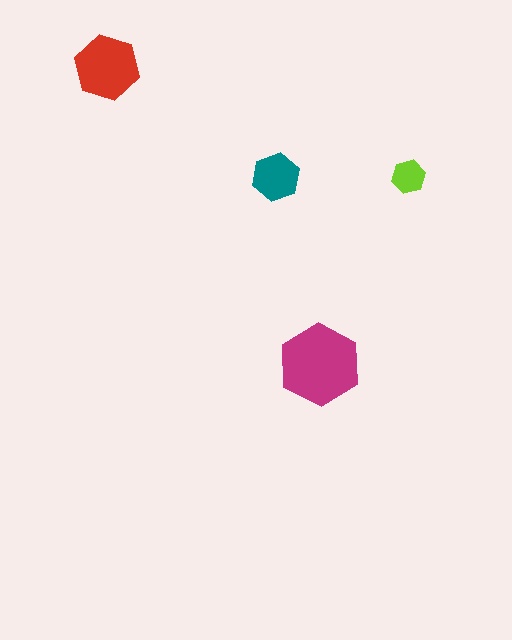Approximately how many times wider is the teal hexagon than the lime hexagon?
About 1.5 times wider.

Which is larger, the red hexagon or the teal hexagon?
The red one.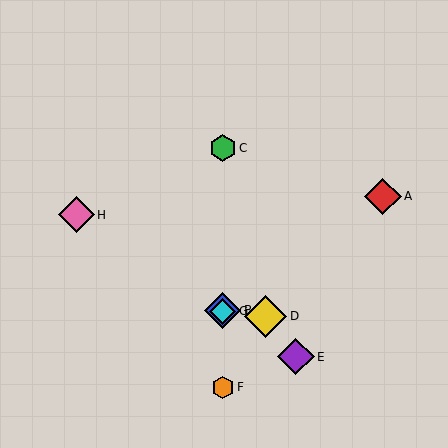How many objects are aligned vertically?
4 objects (B, C, F, G) are aligned vertically.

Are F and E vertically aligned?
No, F is at x≈223 and E is at x≈296.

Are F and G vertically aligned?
Yes, both are at x≈223.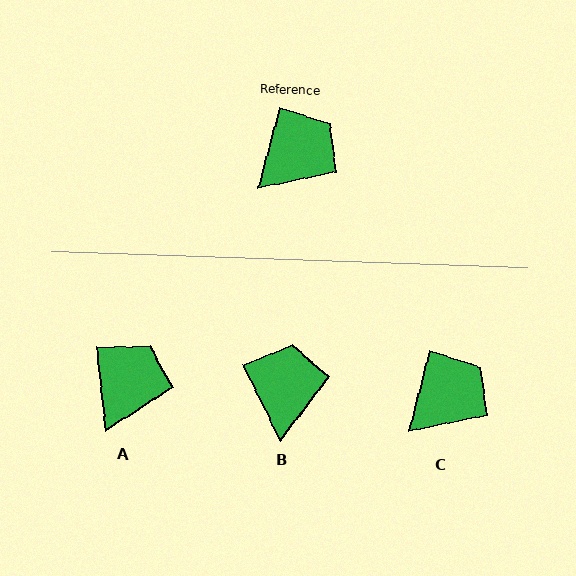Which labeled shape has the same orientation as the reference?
C.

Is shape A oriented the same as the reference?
No, it is off by about 21 degrees.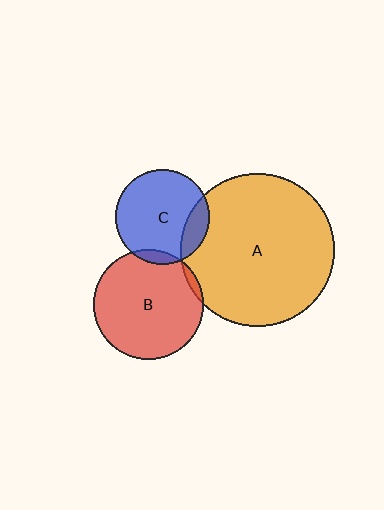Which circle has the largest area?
Circle A (orange).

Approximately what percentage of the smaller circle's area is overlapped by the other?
Approximately 5%.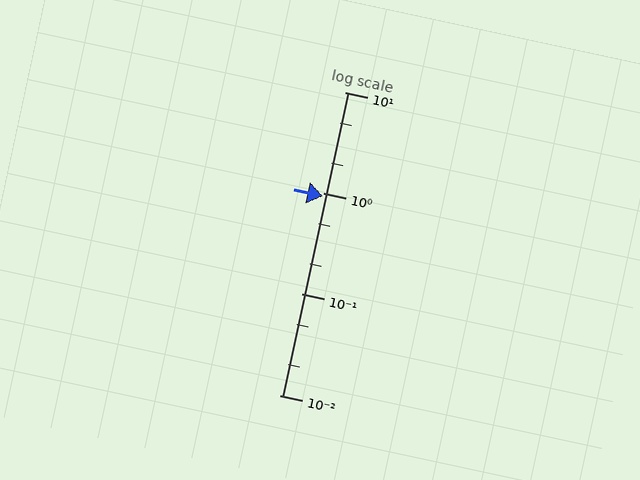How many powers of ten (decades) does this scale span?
The scale spans 3 decades, from 0.01 to 10.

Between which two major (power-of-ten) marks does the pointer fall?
The pointer is between 0.1 and 1.